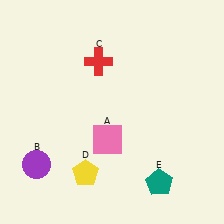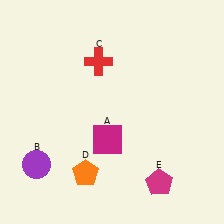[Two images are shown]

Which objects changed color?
A changed from pink to magenta. D changed from yellow to orange. E changed from teal to magenta.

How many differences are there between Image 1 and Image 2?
There are 3 differences between the two images.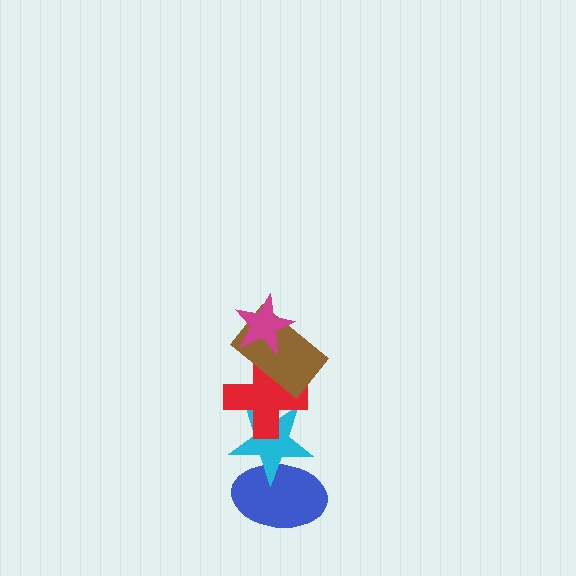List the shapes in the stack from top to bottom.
From top to bottom: the magenta star, the brown rectangle, the red cross, the cyan star, the blue ellipse.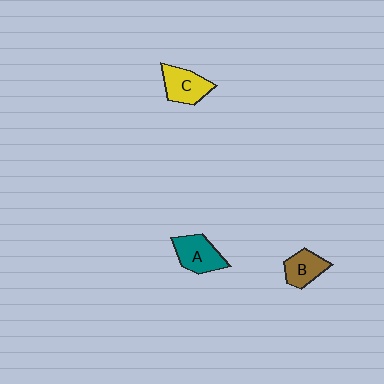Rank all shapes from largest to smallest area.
From largest to smallest: A (teal), C (yellow), B (brown).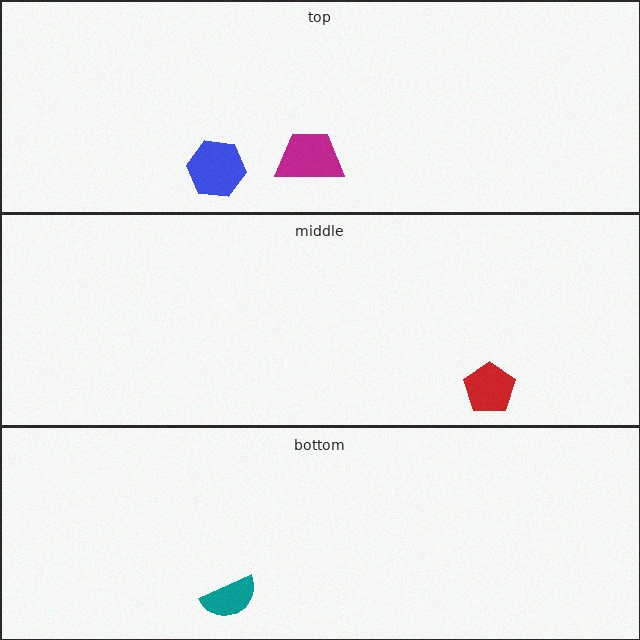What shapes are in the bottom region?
The teal semicircle.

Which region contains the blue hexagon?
The top region.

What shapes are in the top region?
The magenta trapezoid, the blue hexagon.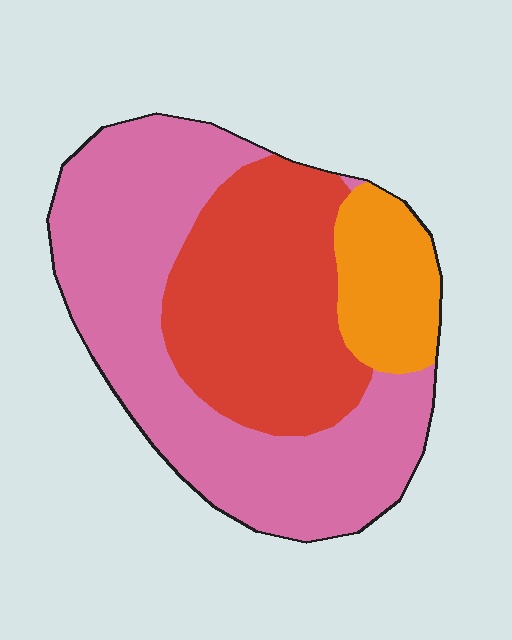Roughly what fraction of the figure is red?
Red covers roughly 35% of the figure.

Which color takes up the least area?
Orange, at roughly 15%.